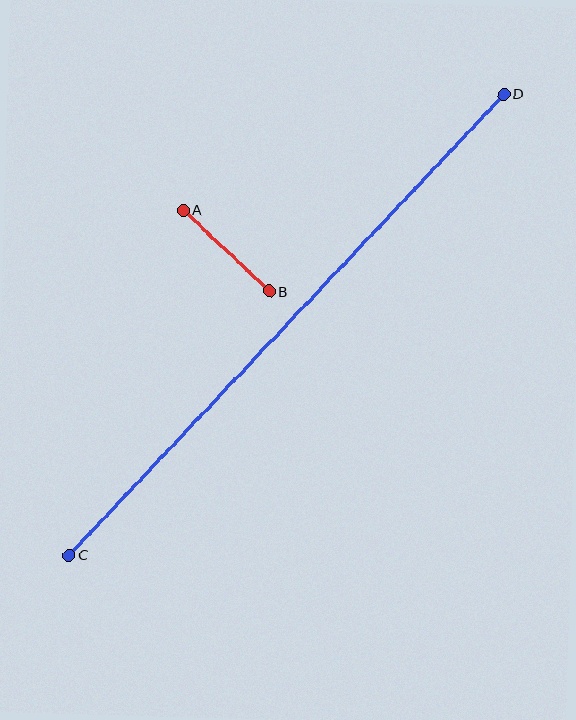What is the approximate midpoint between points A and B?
The midpoint is at approximately (226, 251) pixels.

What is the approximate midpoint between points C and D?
The midpoint is at approximately (286, 325) pixels.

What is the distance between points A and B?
The distance is approximately 118 pixels.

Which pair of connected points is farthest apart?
Points C and D are farthest apart.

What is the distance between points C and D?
The distance is approximately 634 pixels.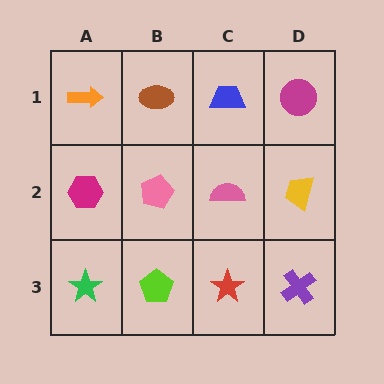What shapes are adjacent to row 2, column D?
A magenta circle (row 1, column D), a purple cross (row 3, column D), a pink semicircle (row 2, column C).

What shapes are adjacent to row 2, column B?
A brown ellipse (row 1, column B), a lime pentagon (row 3, column B), a magenta hexagon (row 2, column A), a pink semicircle (row 2, column C).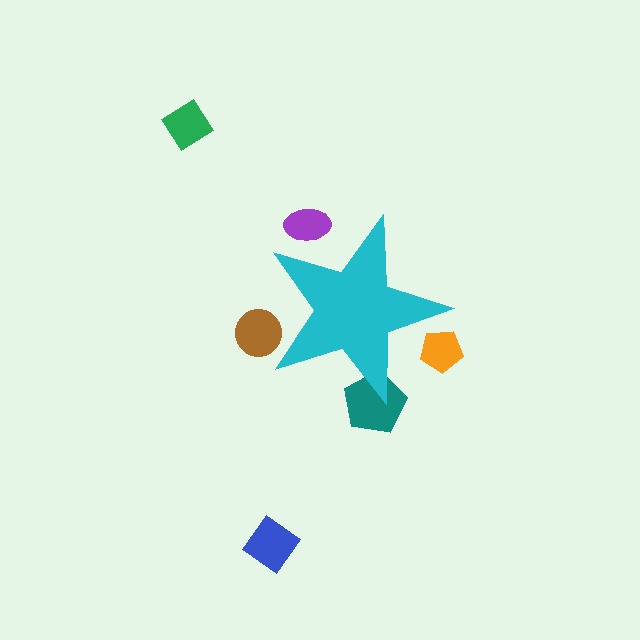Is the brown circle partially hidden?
Yes, the brown circle is partially hidden behind the cyan star.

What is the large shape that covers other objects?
A cyan star.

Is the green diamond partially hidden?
No, the green diamond is fully visible.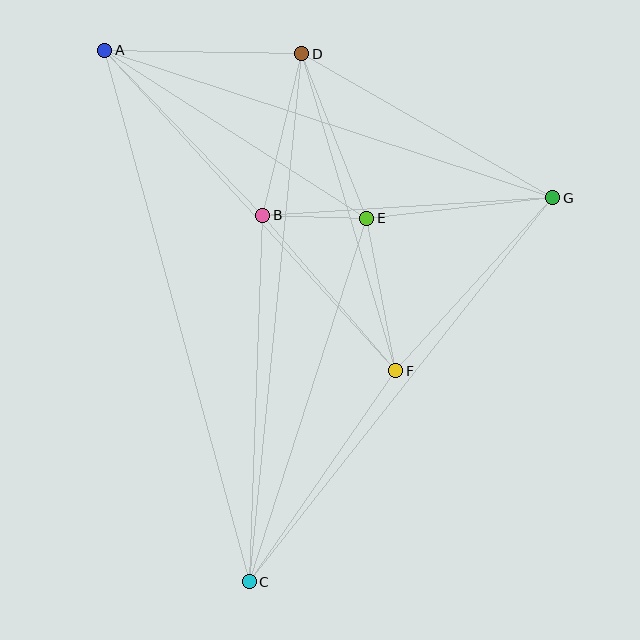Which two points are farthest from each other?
Points A and C are farthest from each other.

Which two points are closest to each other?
Points B and E are closest to each other.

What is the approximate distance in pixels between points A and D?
The distance between A and D is approximately 197 pixels.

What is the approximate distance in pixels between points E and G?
The distance between E and G is approximately 187 pixels.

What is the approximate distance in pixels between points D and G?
The distance between D and G is approximately 290 pixels.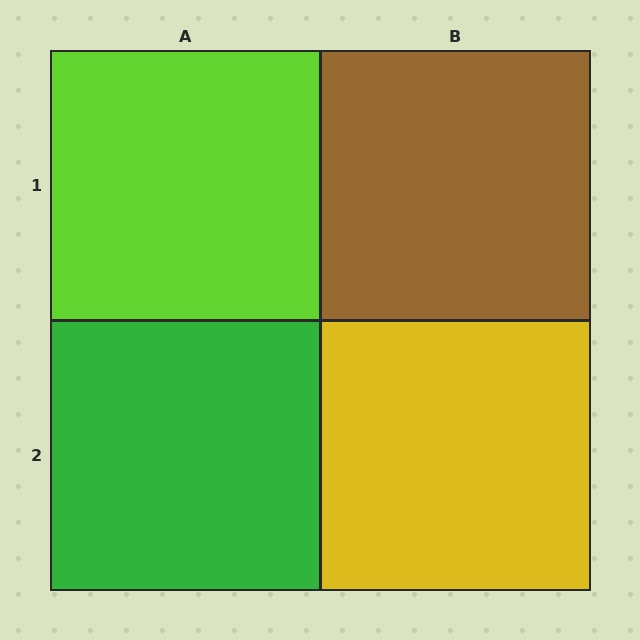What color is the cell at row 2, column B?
Yellow.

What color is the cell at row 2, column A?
Green.